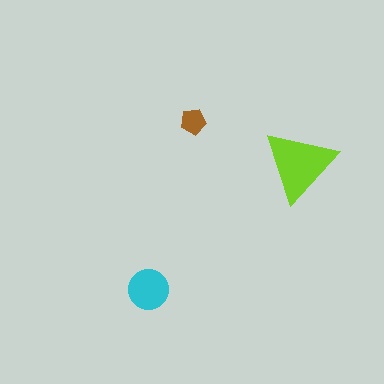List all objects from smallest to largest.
The brown pentagon, the cyan circle, the lime triangle.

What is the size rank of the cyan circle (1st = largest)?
2nd.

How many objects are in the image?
There are 3 objects in the image.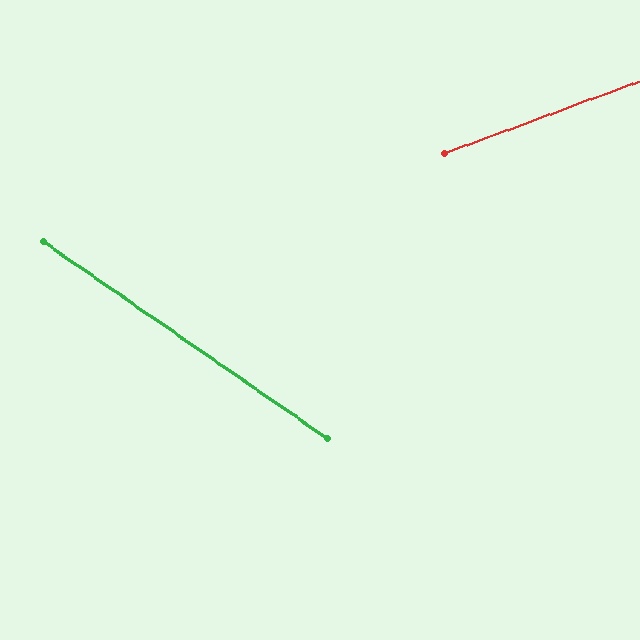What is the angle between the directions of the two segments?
Approximately 55 degrees.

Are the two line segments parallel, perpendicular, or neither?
Neither parallel nor perpendicular — they differ by about 55°.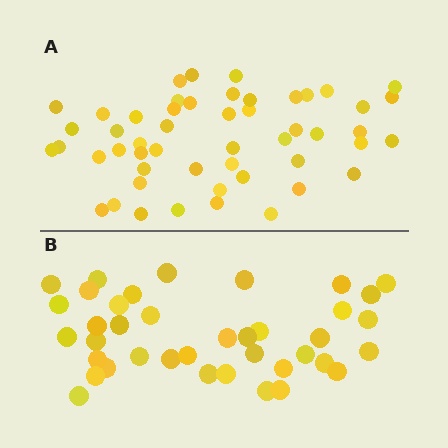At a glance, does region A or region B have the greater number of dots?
Region A (the top region) has more dots.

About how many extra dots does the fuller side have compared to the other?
Region A has roughly 12 or so more dots than region B.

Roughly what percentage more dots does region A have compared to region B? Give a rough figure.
About 30% more.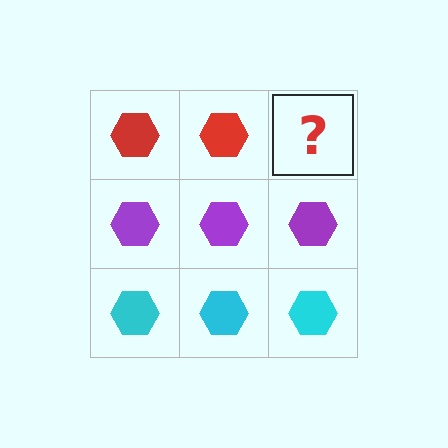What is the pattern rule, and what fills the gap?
The rule is that each row has a consistent color. The gap should be filled with a red hexagon.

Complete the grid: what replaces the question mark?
The question mark should be replaced with a red hexagon.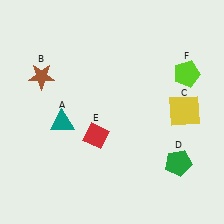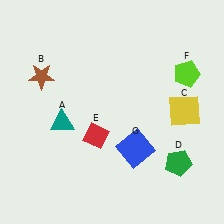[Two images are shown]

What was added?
A blue square (G) was added in Image 2.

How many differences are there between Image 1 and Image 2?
There is 1 difference between the two images.